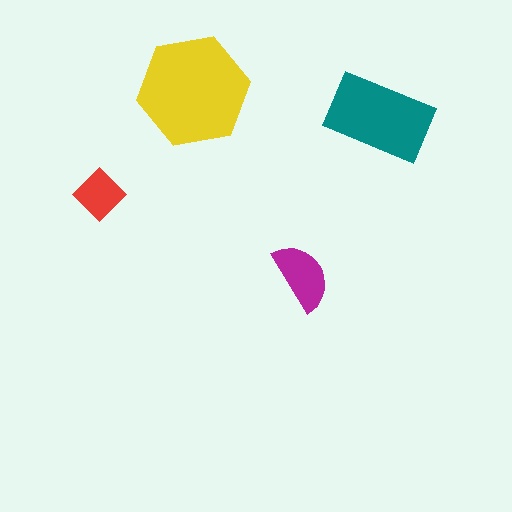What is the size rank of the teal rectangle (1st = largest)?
2nd.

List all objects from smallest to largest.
The red diamond, the magenta semicircle, the teal rectangle, the yellow hexagon.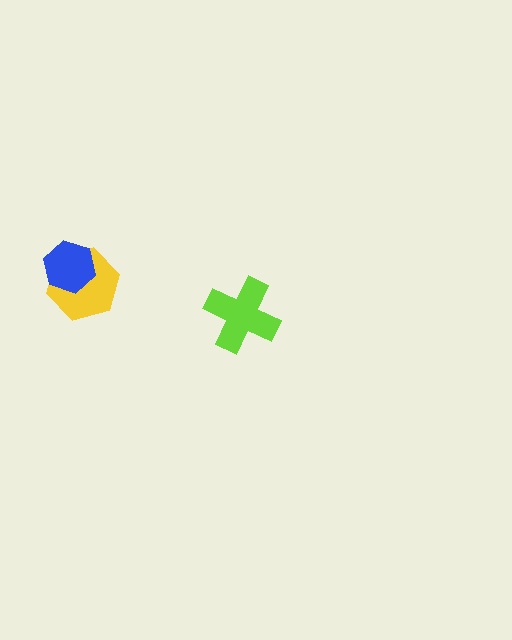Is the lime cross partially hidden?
No, no other shape covers it.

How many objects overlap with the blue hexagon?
1 object overlaps with the blue hexagon.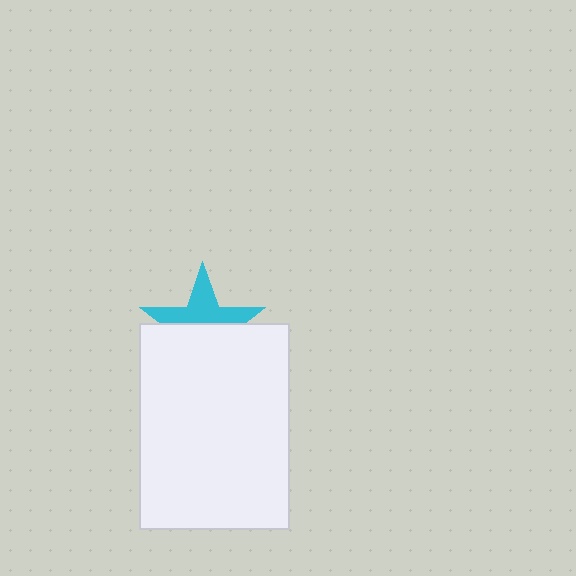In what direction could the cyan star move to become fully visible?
The cyan star could move up. That would shift it out from behind the white rectangle entirely.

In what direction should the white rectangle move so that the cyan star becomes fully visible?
The white rectangle should move down. That is the shortest direction to clear the overlap and leave the cyan star fully visible.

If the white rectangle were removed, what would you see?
You would see the complete cyan star.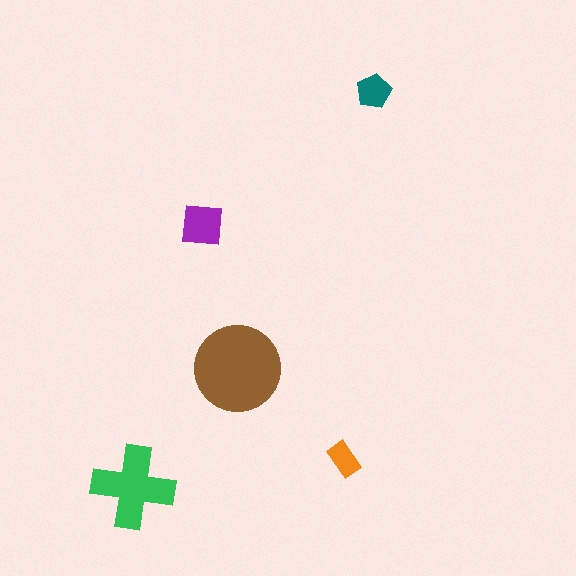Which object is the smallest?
The orange rectangle.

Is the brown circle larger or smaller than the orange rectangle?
Larger.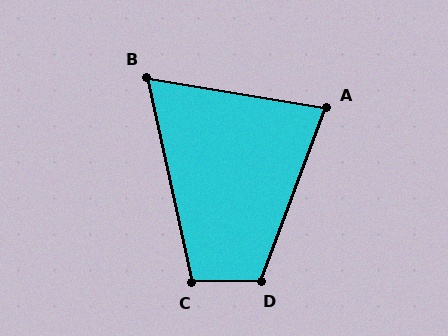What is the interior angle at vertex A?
Approximately 79 degrees (acute).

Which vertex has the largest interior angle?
D, at approximately 112 degrees.